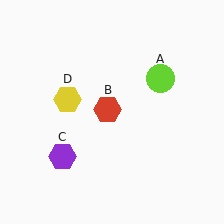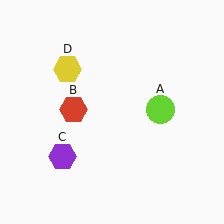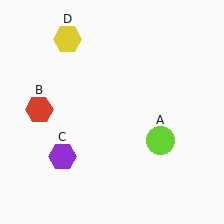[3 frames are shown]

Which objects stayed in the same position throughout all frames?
Purple hexagon (object C) remained stationary.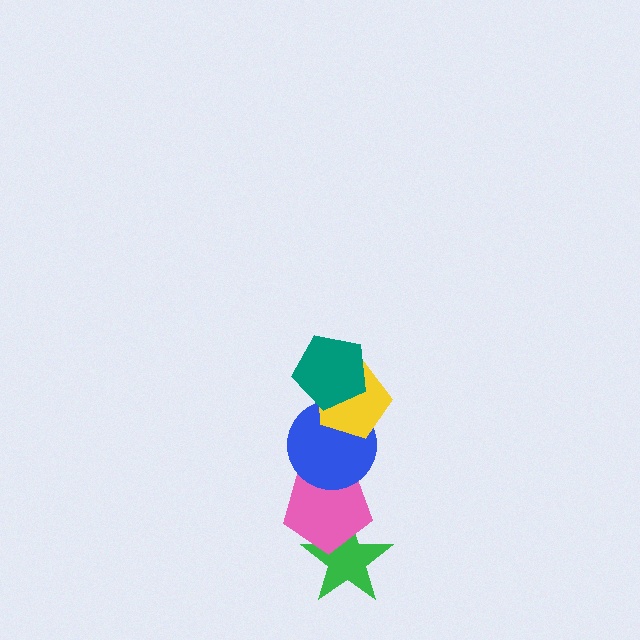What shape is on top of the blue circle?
The yellow pentagon is on top of the blue circle.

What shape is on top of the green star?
The pink pentagon is on top of the green star.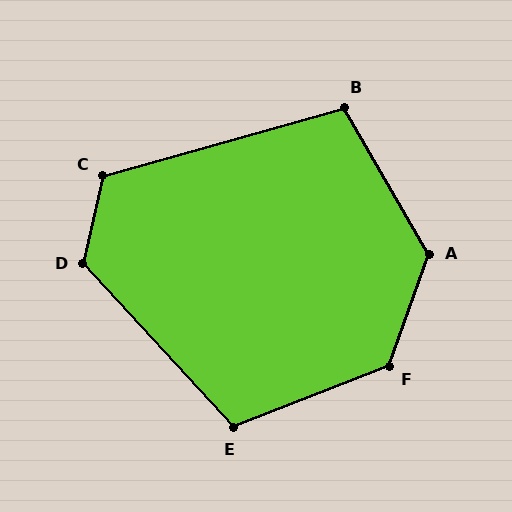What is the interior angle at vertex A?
Approximately 131 degrees (obtuse).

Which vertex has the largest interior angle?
F, at approximately 131 degrees.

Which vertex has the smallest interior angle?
B, at approximately 104 degrees.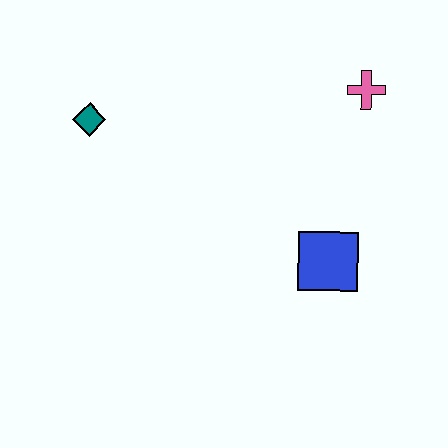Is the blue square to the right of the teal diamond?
Yes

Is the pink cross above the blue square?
Yes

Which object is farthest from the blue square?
The teal diamond is farthest from the blue square.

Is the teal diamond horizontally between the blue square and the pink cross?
No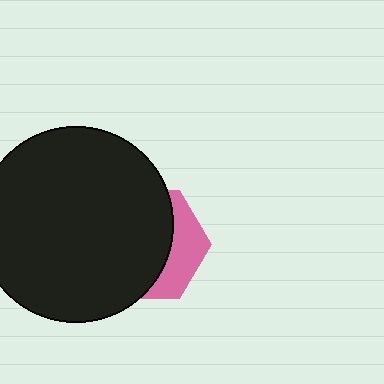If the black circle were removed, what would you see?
You would see the complete pink hexagon.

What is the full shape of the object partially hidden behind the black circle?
The partially hidden object is a pink hexagon.